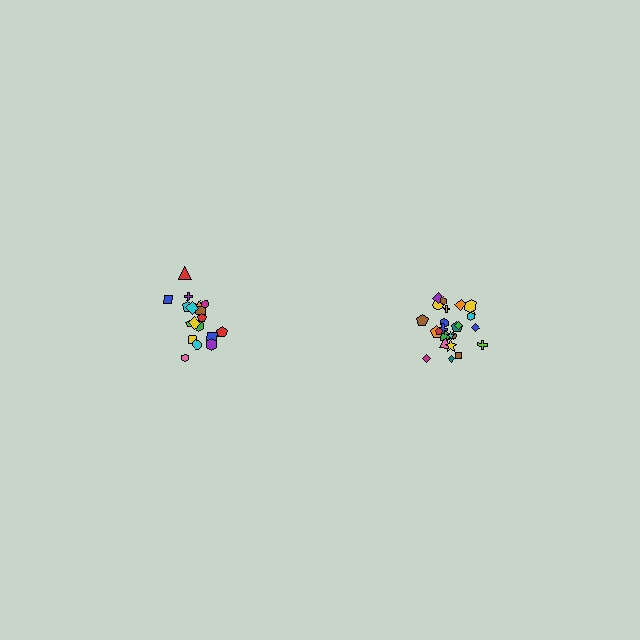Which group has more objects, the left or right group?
The right group.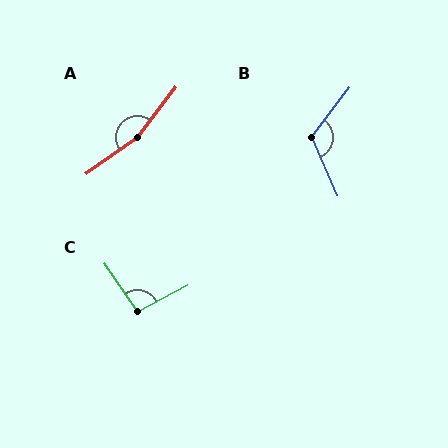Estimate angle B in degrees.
Approximately 120 degrees.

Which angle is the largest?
A, at approximately 162 degrees.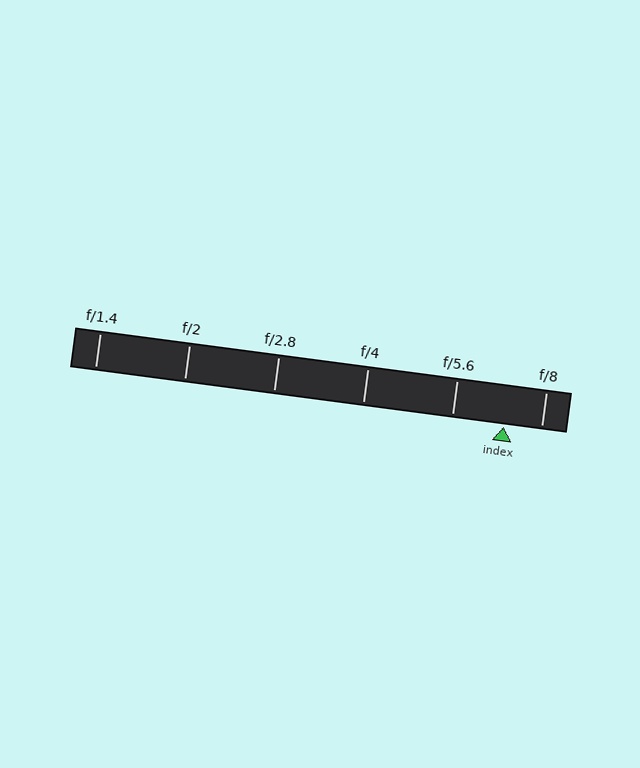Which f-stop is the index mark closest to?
The index mark is closest to f/8.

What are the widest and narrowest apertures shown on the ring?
The widest aperture shown is f/1.4 and the narrowest is f/8.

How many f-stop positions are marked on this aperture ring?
There are 6 f-stop positions marked.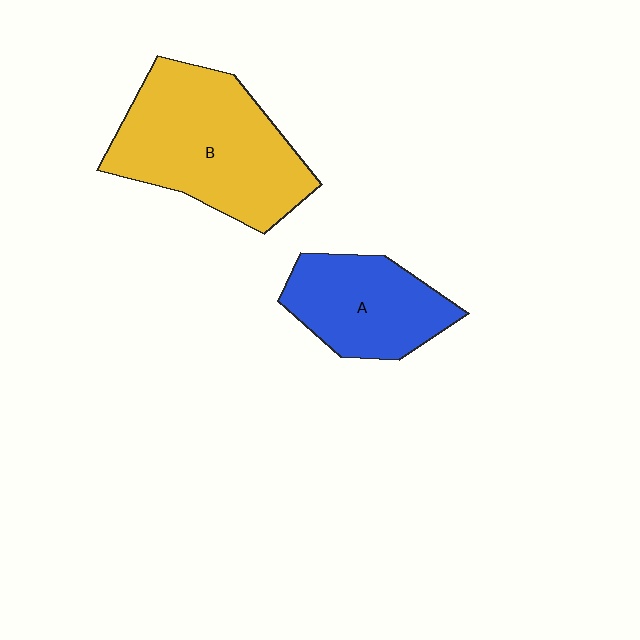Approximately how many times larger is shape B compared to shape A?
Approximately 1.6 times.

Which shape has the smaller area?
Shape A (blue).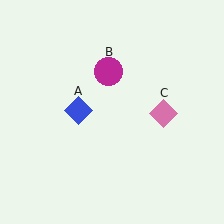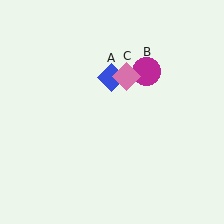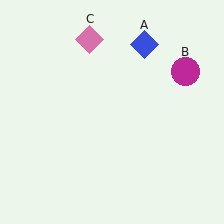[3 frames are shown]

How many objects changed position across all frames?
3 objects changed position: blue diamond (object A), magenta circle (object B), pink diamond (object C).